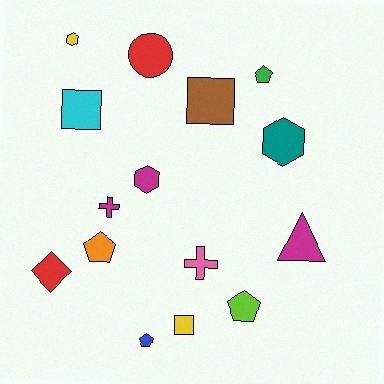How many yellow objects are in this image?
There are 2 yellow objects.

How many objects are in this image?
There are 15 objects.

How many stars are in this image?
There are no stars.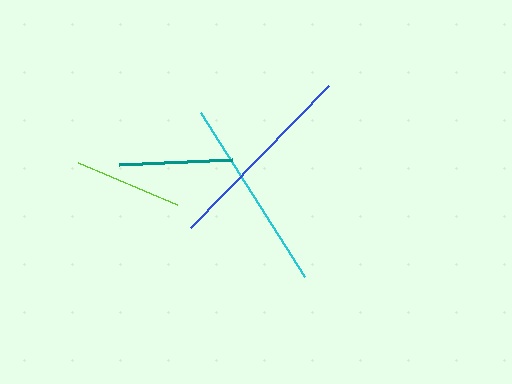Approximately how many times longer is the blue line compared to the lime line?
The blue line is approximately 1.9 times the length of the lime line.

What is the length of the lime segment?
The lime segment is approximately 107 pixels long.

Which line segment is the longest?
The blue line is the longest at approximately 198 pixels.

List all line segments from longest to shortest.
From longest to shortest: blue, cyan, teal, lime.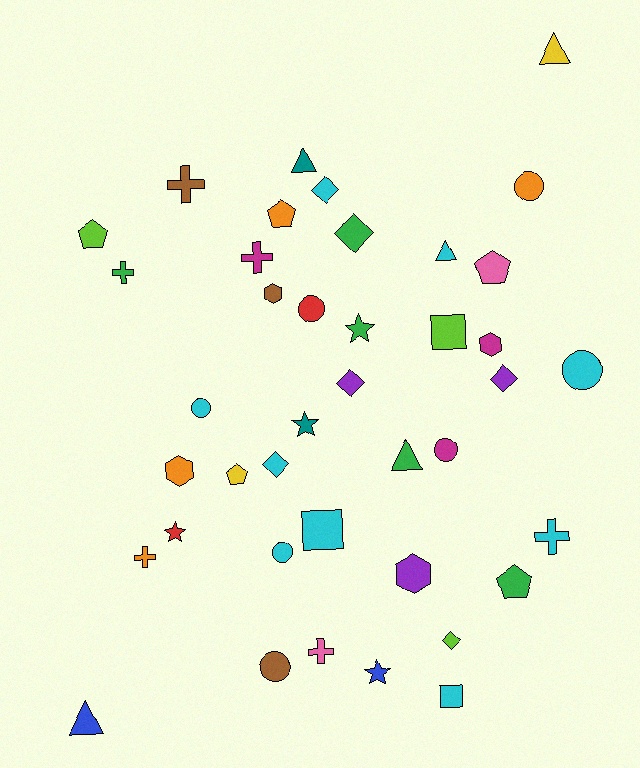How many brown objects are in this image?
There are 3 brown objects.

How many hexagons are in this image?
There are 4 hexagons.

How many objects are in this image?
There are 40 objects.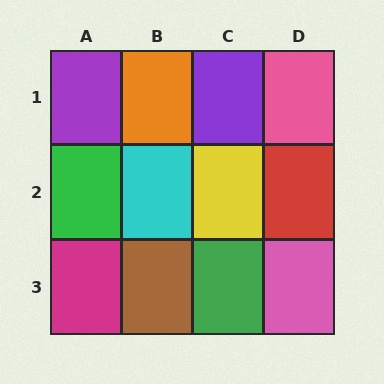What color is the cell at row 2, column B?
Cyan.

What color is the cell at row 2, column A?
Green.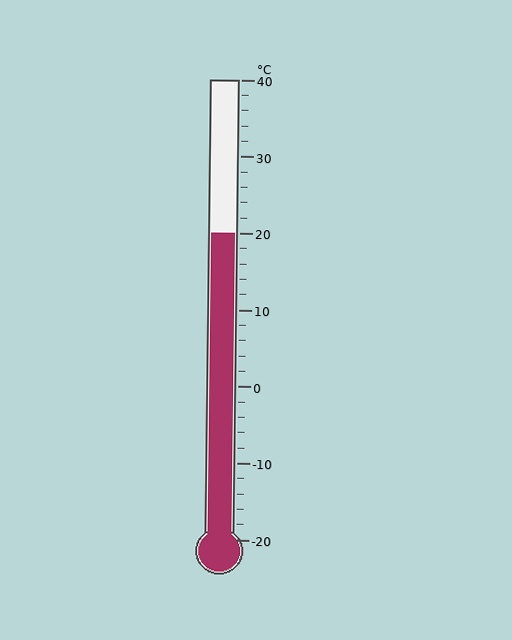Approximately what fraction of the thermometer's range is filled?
The thermometer is filled to approximately 65% of its range.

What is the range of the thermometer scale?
The thermometer scale ranges from -20°C to 40°C.